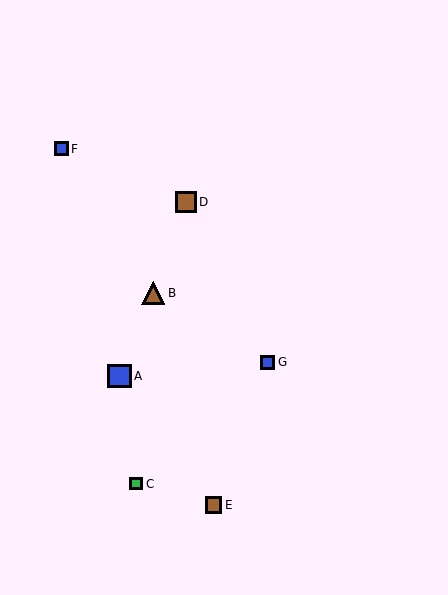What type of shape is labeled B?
Shape B is a brown triangle.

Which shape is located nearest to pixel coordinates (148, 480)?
The green square (labeled C) at (136, 484) is nearest to that location.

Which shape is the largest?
The brown triangle (labeled B) is the largest.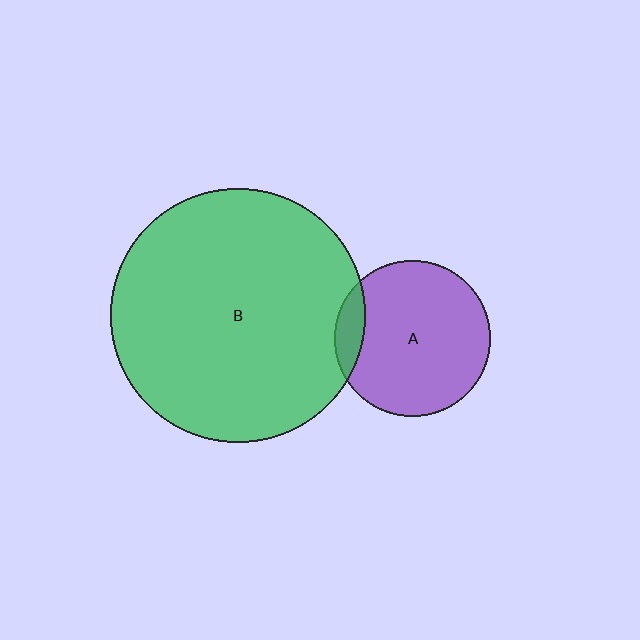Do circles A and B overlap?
Yes.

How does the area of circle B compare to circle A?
Approximately 2.7 times.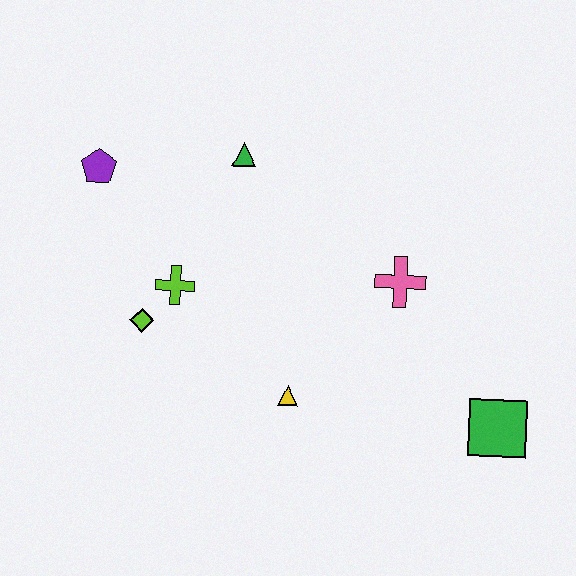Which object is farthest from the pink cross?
The purple pentagon is farthest from the pink cross.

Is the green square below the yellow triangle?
Yes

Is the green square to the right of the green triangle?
Yes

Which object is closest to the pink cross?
The yellow triangle is closest to the pink cross.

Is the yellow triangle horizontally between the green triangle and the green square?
Yes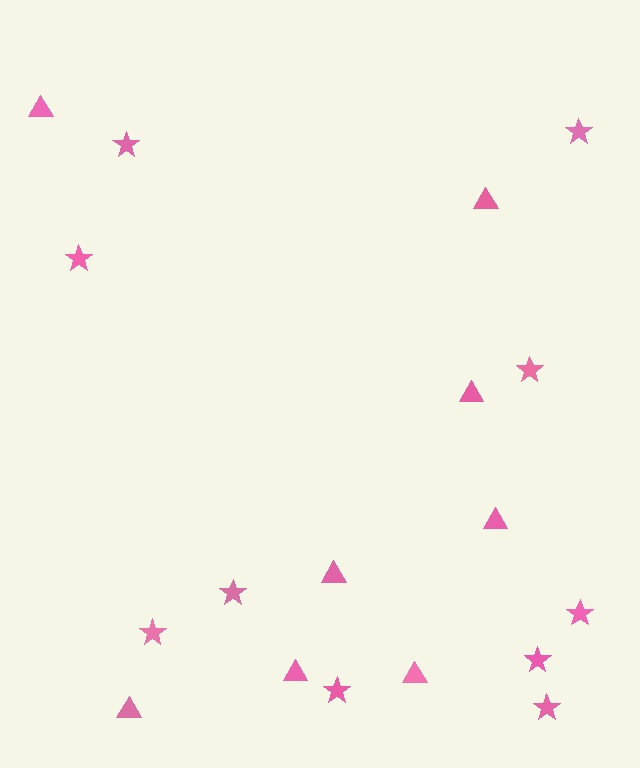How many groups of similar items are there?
There are 2 groups: one group of stars (10) and one group of triangles (8).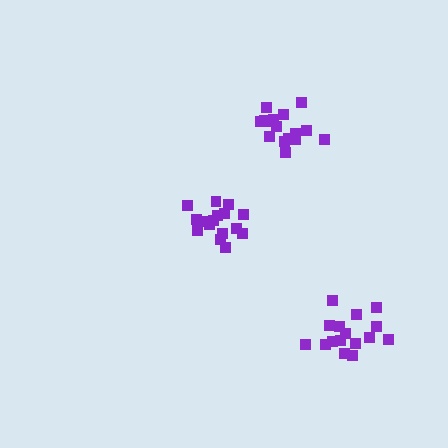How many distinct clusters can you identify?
There are 3 distinct clusters.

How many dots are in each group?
Group 1: 16 dots, Group 2: 16 dots, Group 3: 16 dots (48 total).